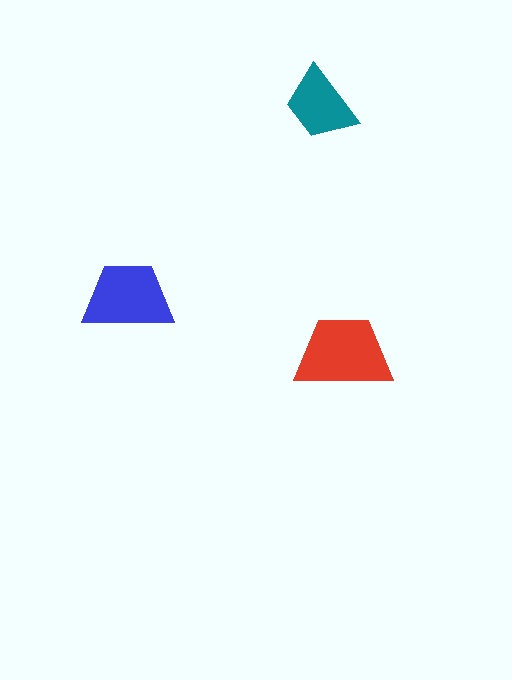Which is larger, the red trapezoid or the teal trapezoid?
The red one.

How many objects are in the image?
There are 3 objects in the image.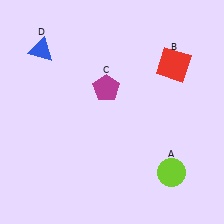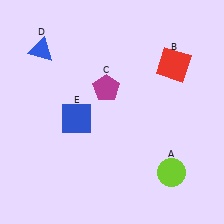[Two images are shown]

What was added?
A blue square (E) was added in Image 2.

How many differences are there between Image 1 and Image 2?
There is 1 difference between the two images.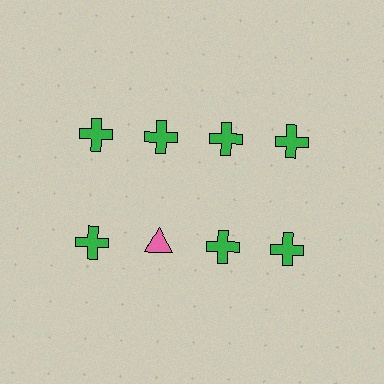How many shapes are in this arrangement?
There are 8 shapes arranged in a grid pattern.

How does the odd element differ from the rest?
It differs in both color (pink instead of green) and shape (triangle instead of cross).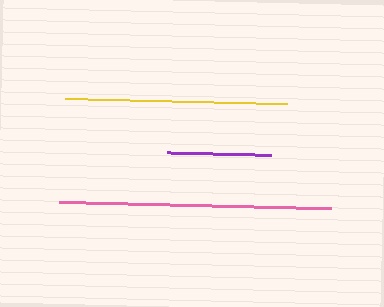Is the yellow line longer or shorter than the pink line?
The pink line is longer than the yellow line.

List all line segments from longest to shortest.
From longest to shortest: pink, yellow, purple.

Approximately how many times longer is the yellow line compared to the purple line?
The yellow line is approximately 2.1 times the length of the purple line.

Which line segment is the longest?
The pink line is the longest at approximately 272 pixels.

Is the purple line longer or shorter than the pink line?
The pink line is longer than the purple line.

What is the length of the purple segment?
The purple segment is approximately 104 pixels long.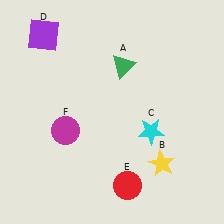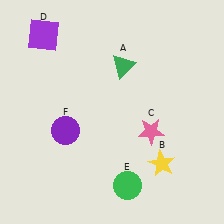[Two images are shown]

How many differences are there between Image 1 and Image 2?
There are 3 differences between the two images.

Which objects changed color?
C changed from cyan to pink. E changed from red to green. F changed from magenta to purple.